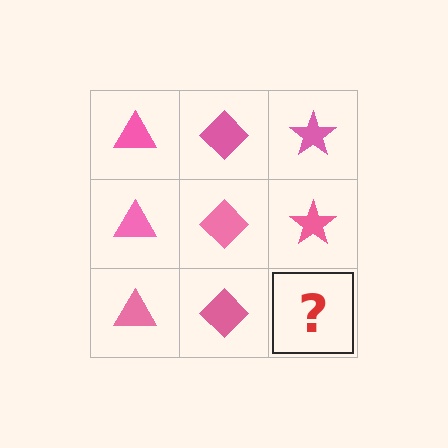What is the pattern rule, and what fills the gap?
The rule is that each column has a consistent shape. The gap should be filled with a pink star.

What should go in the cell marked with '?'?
The missing cell should contain a pink star.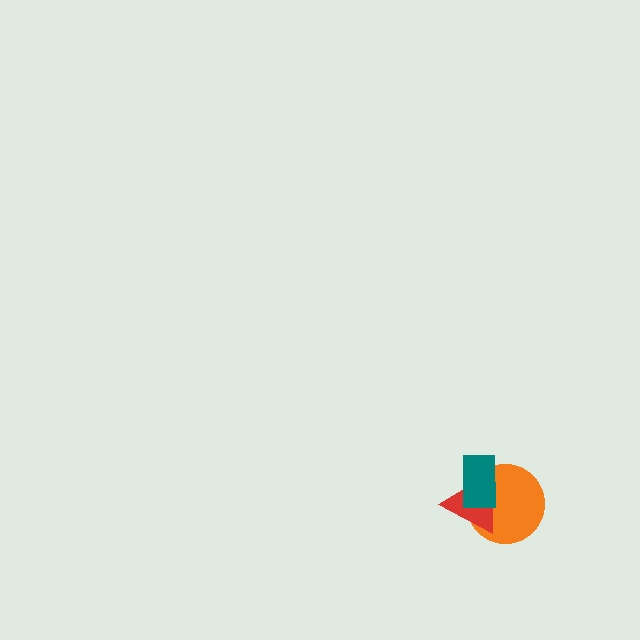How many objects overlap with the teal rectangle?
2 objects overlap with the teal rectangle.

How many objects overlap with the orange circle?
2 objects overlap with the orange circle.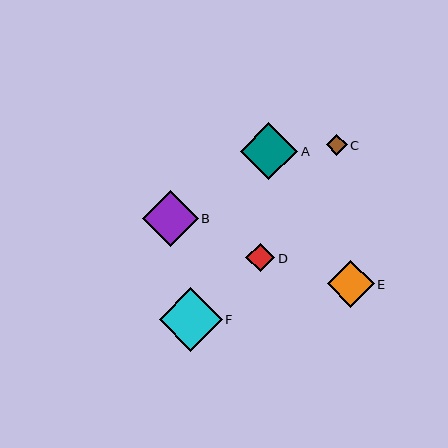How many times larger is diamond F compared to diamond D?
Diamond F is approximately 2.2 times the size of diamond D.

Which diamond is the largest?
Diamond F is the largest with a size of approximately 63 pixels.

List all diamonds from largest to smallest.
From largest to smallest: F, A, B, E, D, C.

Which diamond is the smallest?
Diamond C is the smallest with a size of approximately 21 pixels.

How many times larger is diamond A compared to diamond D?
Diamond A is approximately 2.0 times the size of diamond D.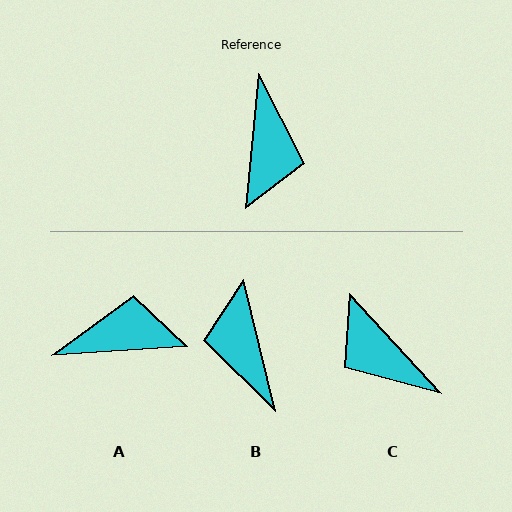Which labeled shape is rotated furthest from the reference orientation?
B, about 161 degrees away.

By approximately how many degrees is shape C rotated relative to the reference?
Approximately 132 degrees clockwise.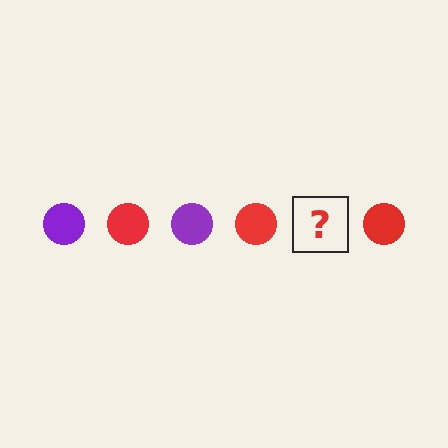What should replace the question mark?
The question mark should be replaced with a purple circle.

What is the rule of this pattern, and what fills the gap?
The rule is that the pattern cycles through purple, red circles. The gap should be filled with a purple circle.